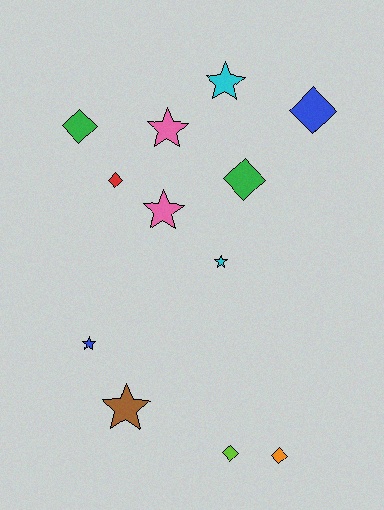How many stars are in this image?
There are 6 stars.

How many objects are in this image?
There are 12 objects.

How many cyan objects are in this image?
There are 2 cyan objects.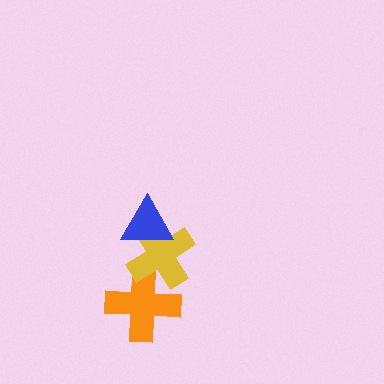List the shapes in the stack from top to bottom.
From top to bottom: the blue triangle, the yellow cross, the orange cross.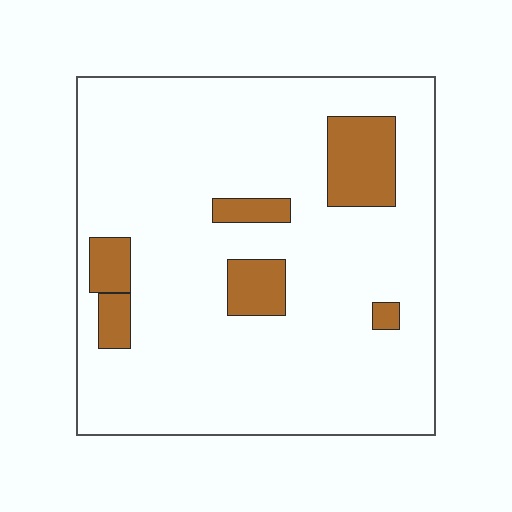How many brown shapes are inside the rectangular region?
6.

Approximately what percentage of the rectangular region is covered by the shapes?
Approximately 15%.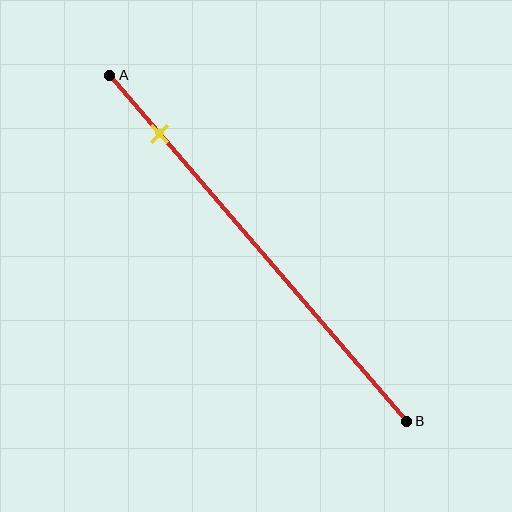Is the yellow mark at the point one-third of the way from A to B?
No, the mark is at about 15% from A, not at the 33% one-third point.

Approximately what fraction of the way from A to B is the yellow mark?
The yellow mark is approximately 15% of the way from A to B.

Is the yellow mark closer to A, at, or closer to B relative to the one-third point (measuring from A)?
The yellow mark is closer to point A than the one-third point of segment AB.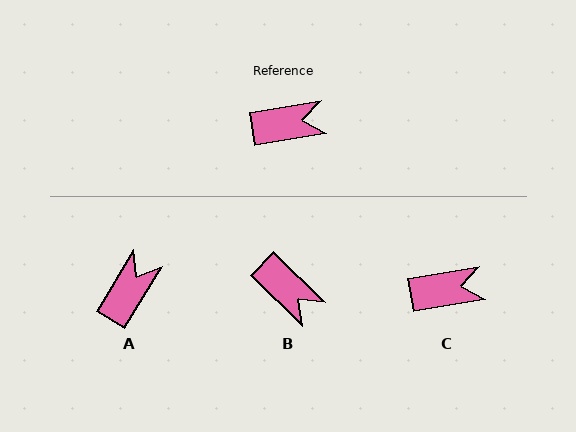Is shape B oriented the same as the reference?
No, it is off by about 54 degrees.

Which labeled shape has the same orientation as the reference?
C.